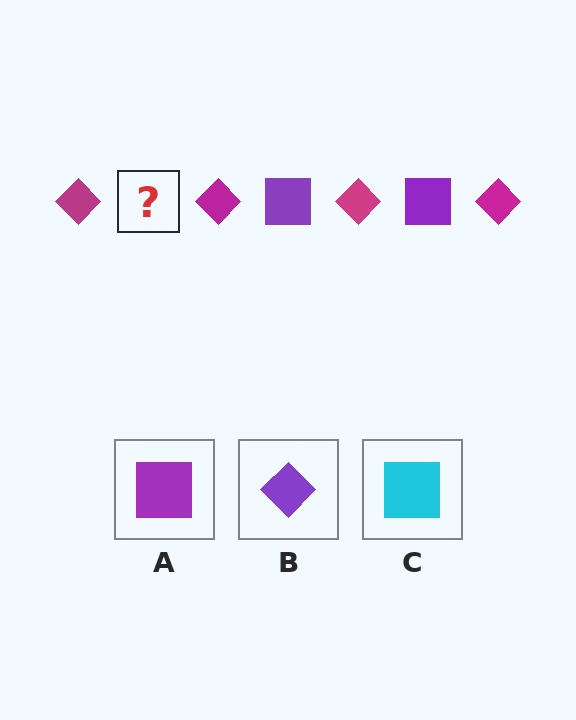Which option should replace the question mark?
Option A.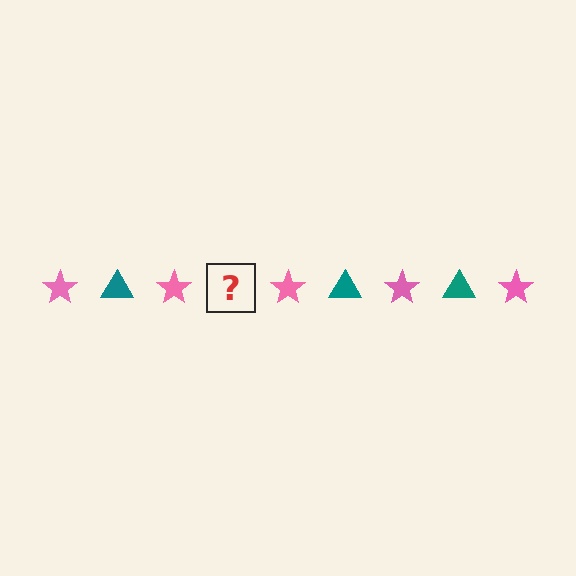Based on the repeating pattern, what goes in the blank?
The blank should be a teal triangle.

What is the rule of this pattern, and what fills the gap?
The rule is that the pattern alternates between pink star and teal triangle. The gap should be filled with a teal triangle.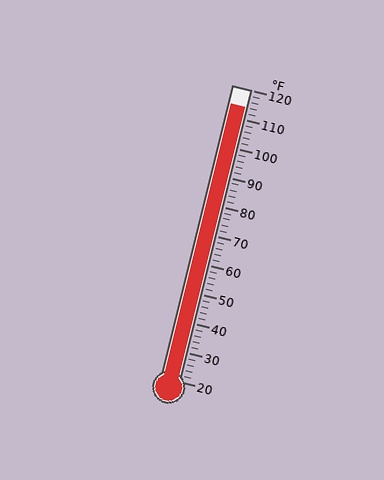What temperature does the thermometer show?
The thermometer shows approximately 114°F.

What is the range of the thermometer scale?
The thermometer scale ranges from 20°F to 120°F.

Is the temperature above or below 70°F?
The temperature is above 70°F.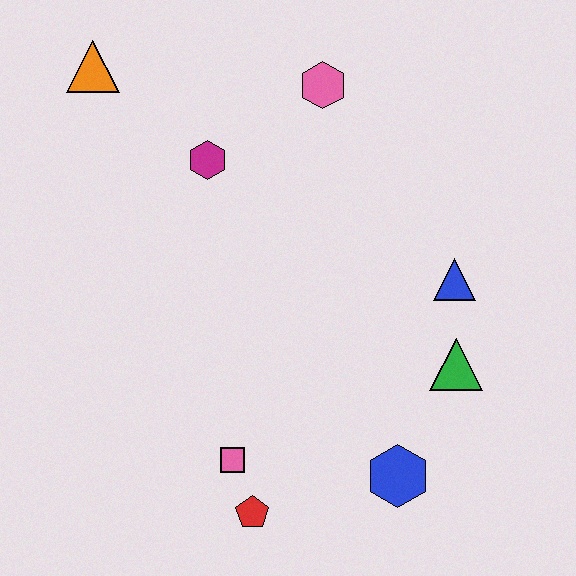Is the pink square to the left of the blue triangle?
Yes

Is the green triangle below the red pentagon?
No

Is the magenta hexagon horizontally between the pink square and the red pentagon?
No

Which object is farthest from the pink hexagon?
The red pentagon is farthest from the pink hexagon.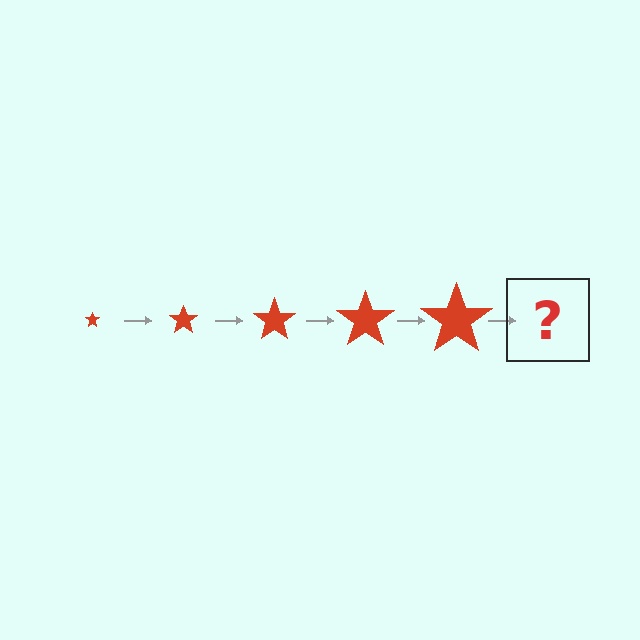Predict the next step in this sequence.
The next step is a red star, larger than the previous one.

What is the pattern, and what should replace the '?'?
The pattern is that the star gets progressively larger each step. The '?' should be a red star, larger than the previous one.